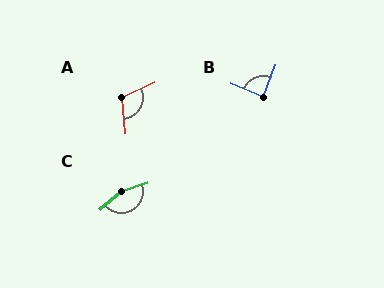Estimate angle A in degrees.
Approximately 110 degrees.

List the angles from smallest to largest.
B (89°), A (110°), C (156°).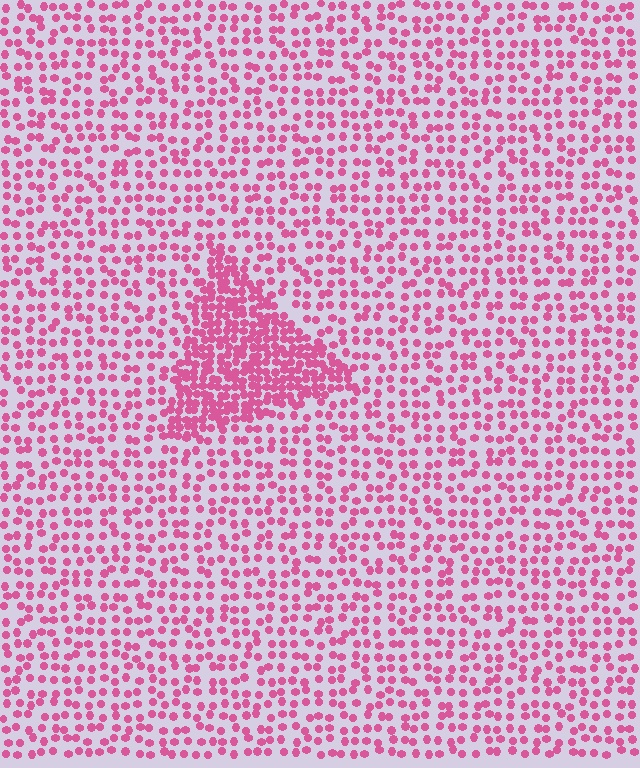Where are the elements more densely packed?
The elements are more densely packed inside the triangle boundary.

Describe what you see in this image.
The image contains small pink elements arranged at two different densities. A triangle-shaped region is visible where the elements are more densely packed than the surrounding area.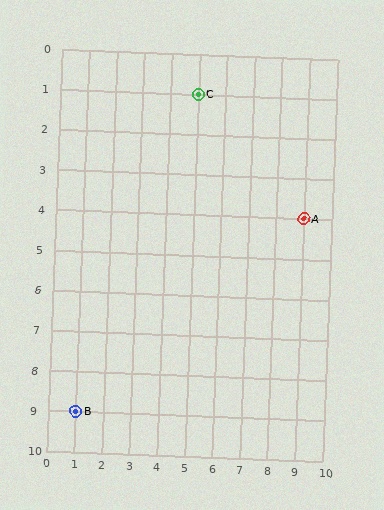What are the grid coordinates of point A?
Point A is at grid coordinates (9, 4).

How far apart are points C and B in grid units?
Points C and B are 4 columns and 8 rows apart (about 8.9 grid units diagonally).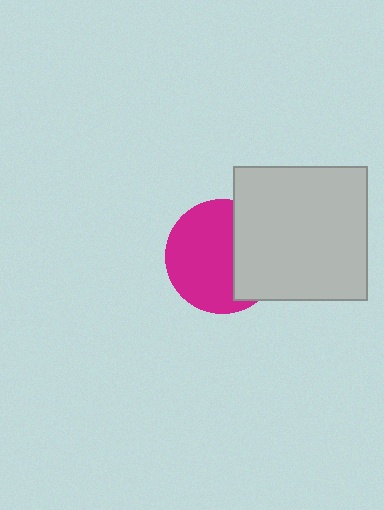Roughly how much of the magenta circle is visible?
About half of it is visible (roughly 64%).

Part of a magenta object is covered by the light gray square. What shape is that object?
It is a circle.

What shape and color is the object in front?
The object in front is a light gray square.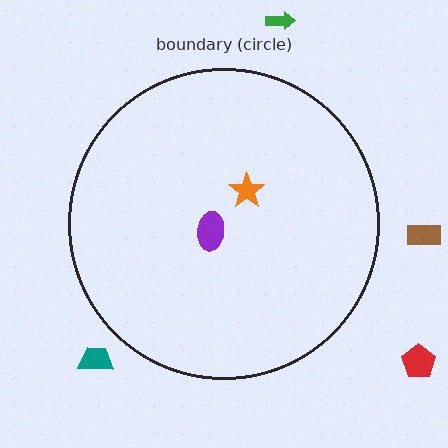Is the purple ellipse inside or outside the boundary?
Inside.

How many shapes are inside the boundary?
2 inside, 4 outside.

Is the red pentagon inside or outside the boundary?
Outside.